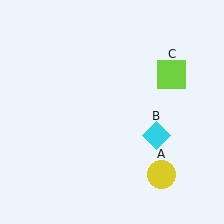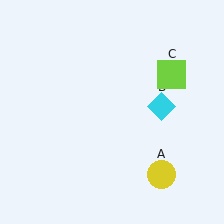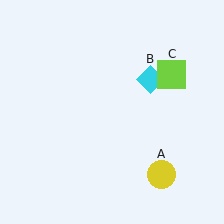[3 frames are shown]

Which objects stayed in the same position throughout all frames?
Yellow circle (object A) and lime square (object C) remained stationary.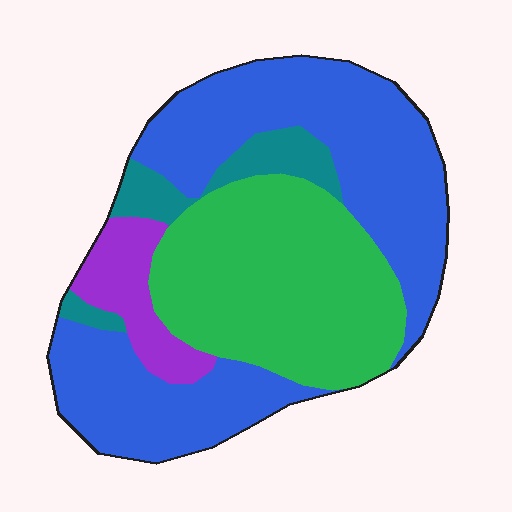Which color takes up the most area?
Blue, at roughly 50%.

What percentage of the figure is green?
Green takes up about one third (1/3) of the figure.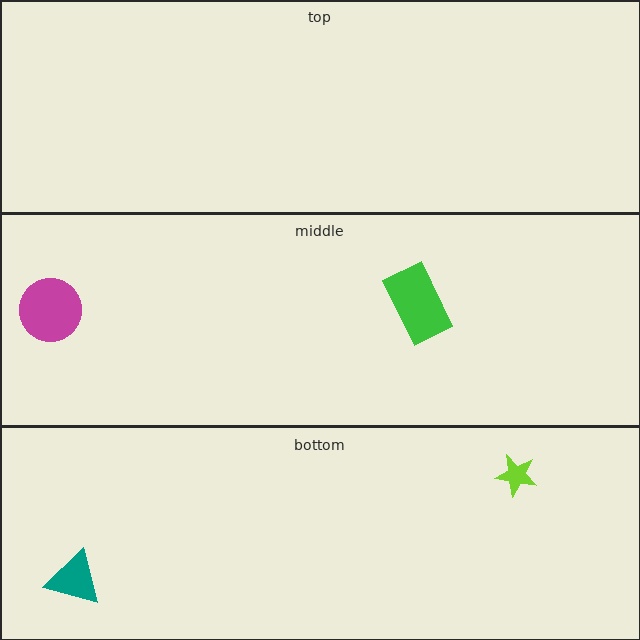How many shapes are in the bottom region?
2.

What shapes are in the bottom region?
The lime star, the teal triangle.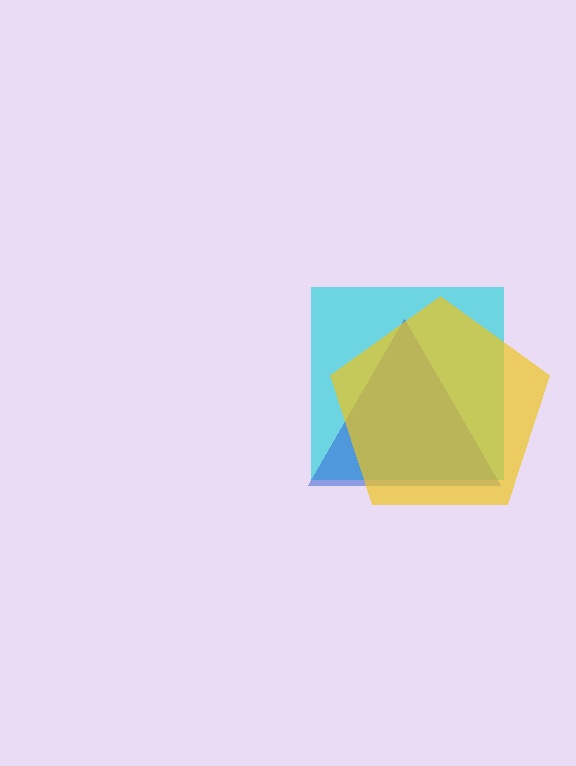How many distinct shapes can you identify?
There are 3 distinct shapes: a cyan square, a blue triangle, a yellow pentagon.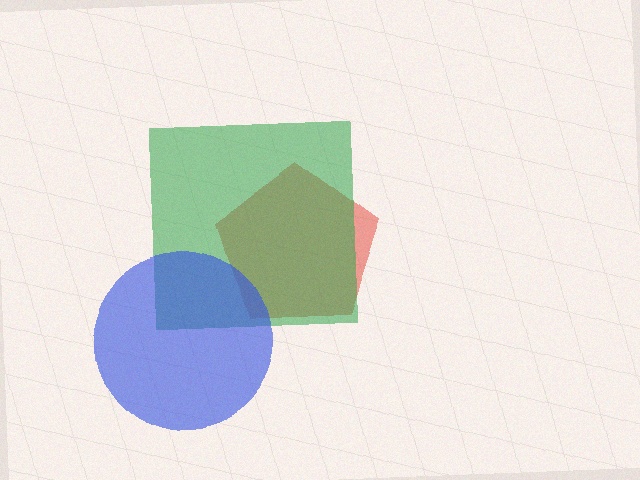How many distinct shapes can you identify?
There are 3 distinct shapes: a red pentagon, a green square, a blue circle.